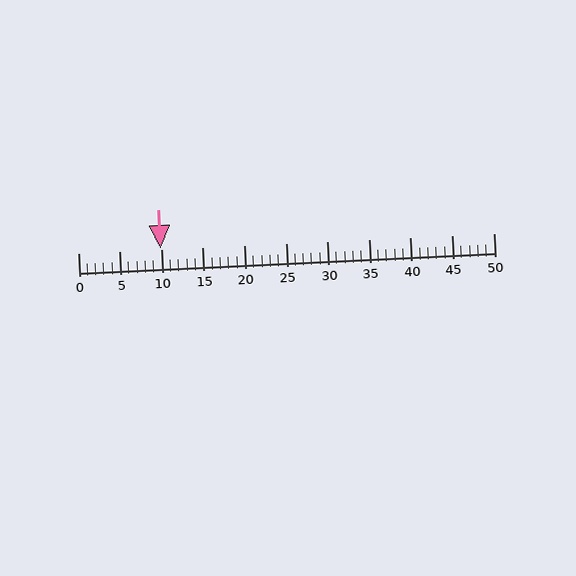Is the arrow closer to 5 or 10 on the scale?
The arrow is closer to 10.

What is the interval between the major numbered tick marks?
The major tick marks are spaced 5 units apart.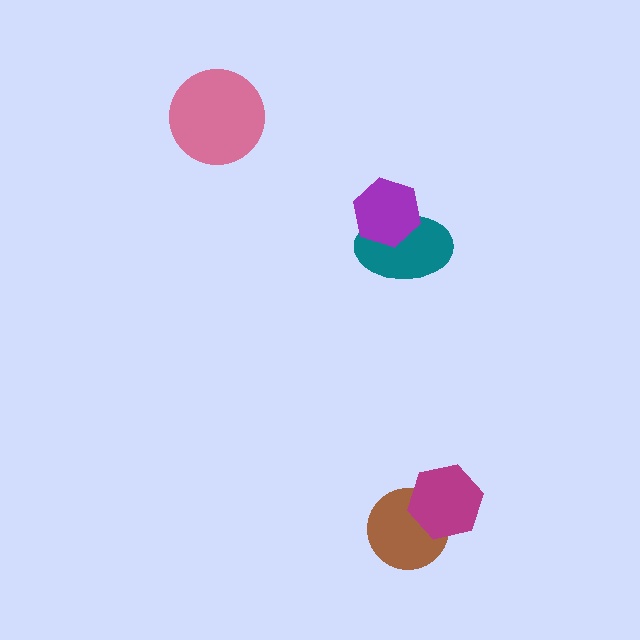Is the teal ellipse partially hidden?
Yes, it is partially covered by another shape.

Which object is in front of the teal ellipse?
The purple hexagon is in front of the teal ellipse.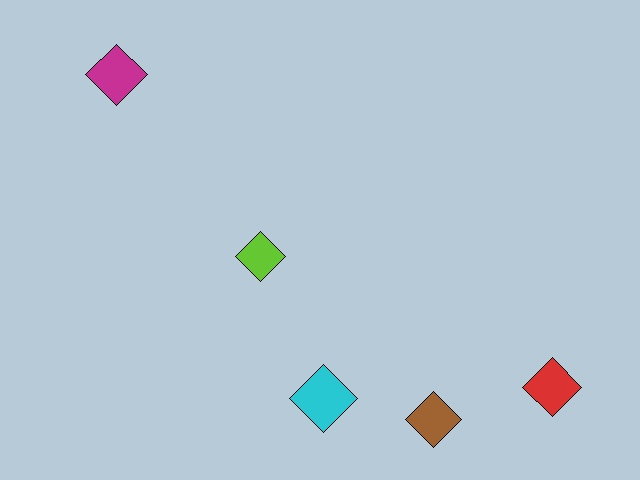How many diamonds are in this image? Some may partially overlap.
There are 5 diamonds.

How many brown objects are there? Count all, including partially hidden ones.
There is 1 brown object.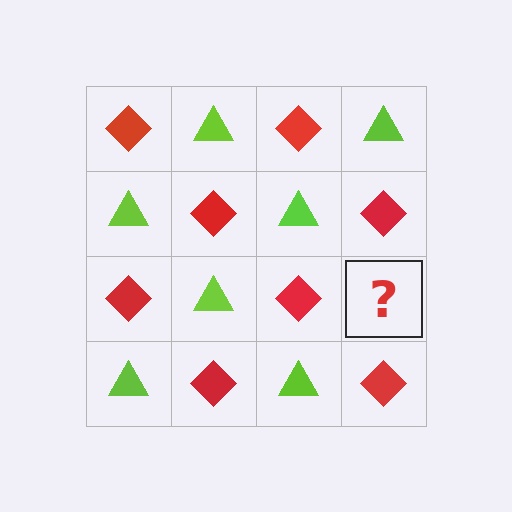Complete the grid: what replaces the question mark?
The question mark should be replaced with a lime triangle.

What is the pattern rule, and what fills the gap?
The rule is that it alternates red diamond and lime triangle in a checkerboard pattern. The gap should be filled with a lime triangle.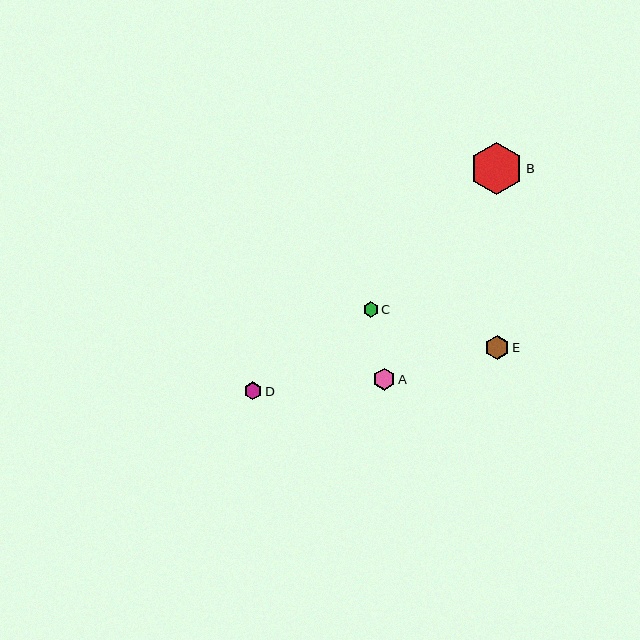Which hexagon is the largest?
Hexagon B is the largest with a size of approximately 53 pixels.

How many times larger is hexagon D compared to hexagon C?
Hexagon D is approximately 1.2 times the size of hexagon C.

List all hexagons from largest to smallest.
From largest to smallest: B, E, A, D, C.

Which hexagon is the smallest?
Hexagon C is the smallest with a size of approximately 15 pixels.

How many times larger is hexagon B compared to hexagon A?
Hexagon B is approximately 2.4 times the size of hexagon A.